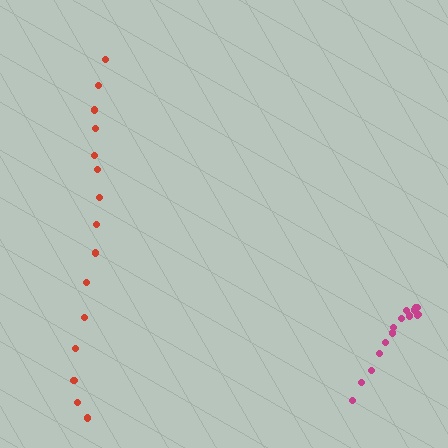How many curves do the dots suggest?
There are 2 distinct paths.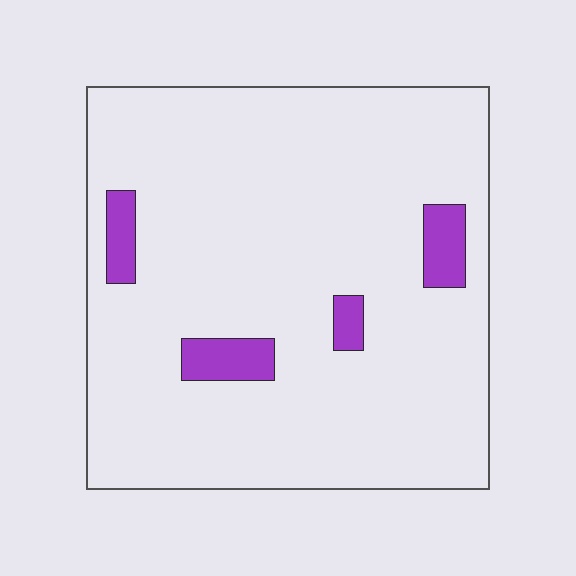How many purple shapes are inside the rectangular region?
4.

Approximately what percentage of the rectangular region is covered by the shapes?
Approximately 5%.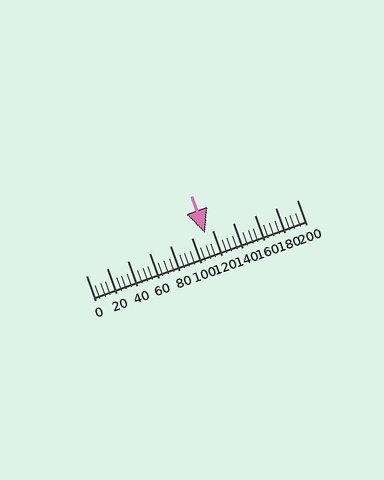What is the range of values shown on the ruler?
The ruler shows values from 0 to 200.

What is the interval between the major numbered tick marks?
The major tick marks are spaced 20 units apart.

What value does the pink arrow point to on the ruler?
The pink arrow points to approximately 113.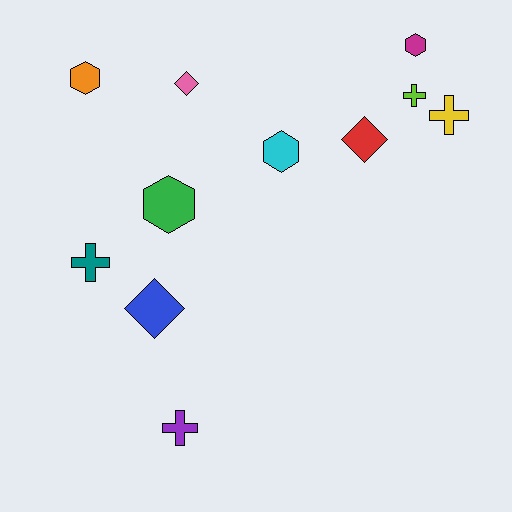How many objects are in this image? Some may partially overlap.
There are 11 objects.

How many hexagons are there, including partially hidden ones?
There are 4 hexagons.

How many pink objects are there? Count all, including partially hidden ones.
There is 1 pink object.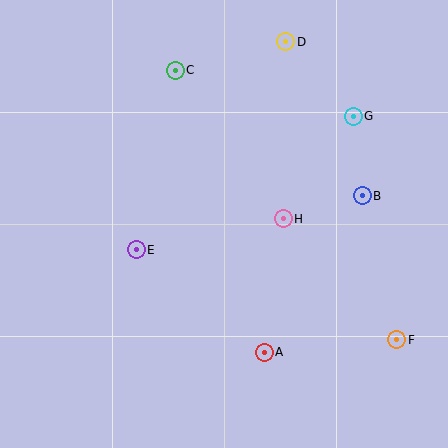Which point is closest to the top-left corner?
Point C is closest to the top-left corner.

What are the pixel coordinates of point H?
Point H is at (283, 219).